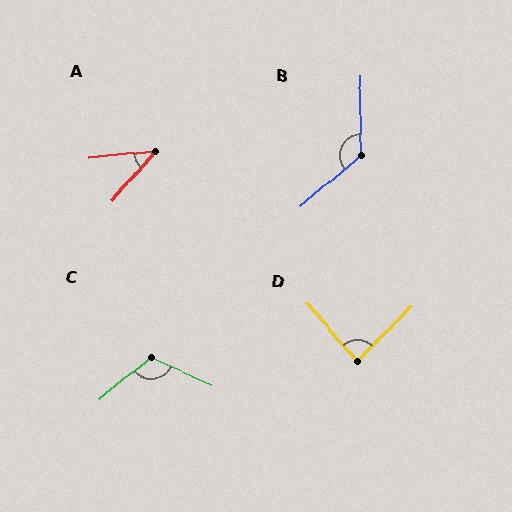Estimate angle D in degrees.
Approximately 85 degrees.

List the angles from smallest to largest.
A (43°), D (85°), C (117°), B (129°).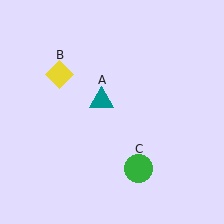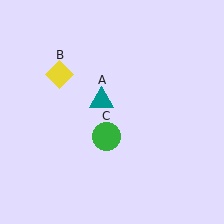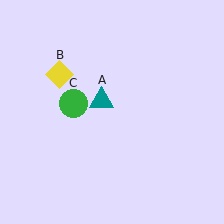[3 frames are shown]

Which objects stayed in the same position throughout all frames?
Teal triangle (object A) and yellow diamond (object B) remained stationary.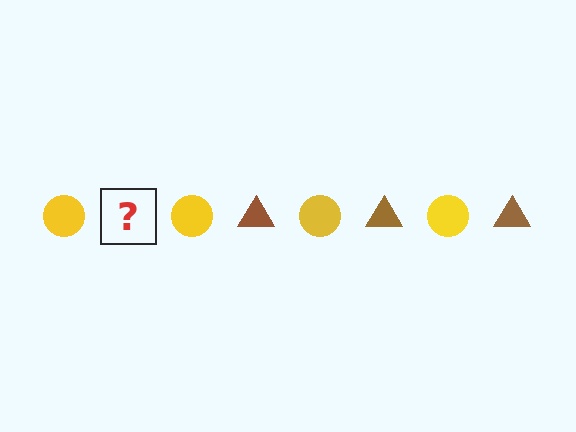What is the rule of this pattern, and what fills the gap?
The rule is that the pattern alternates between yellow circle and brown triangle. The gap should be filled with a brown triangle.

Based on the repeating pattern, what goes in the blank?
The blank should be a brown triangle.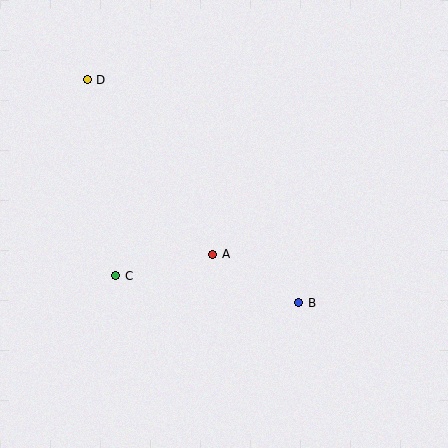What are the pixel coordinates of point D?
Point D is at (87, 80).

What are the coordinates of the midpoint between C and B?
The midpoint between C and B is at (207, 289).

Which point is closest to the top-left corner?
Point D is closest to the top-left corner.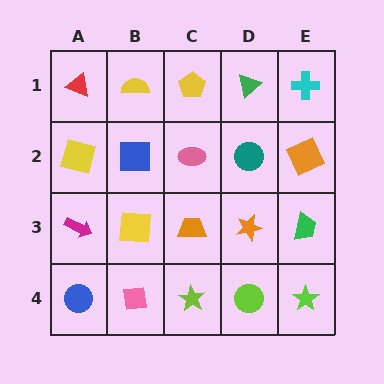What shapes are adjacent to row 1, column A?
A yellow square (row 2, column A), a yellow semicircle (row 1, column B).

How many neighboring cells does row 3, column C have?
4.